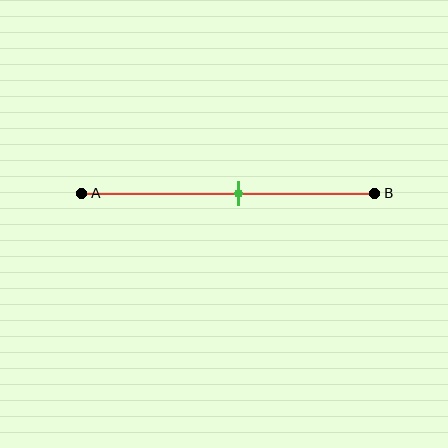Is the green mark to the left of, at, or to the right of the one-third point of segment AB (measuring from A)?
The green mark is to the right of the one-third point of segment AB.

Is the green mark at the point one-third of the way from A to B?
No, the mark is at about 55% from A, not at the 33% one-third point.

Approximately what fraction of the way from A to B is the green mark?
The green mark is approximately 55% of the way from A to B.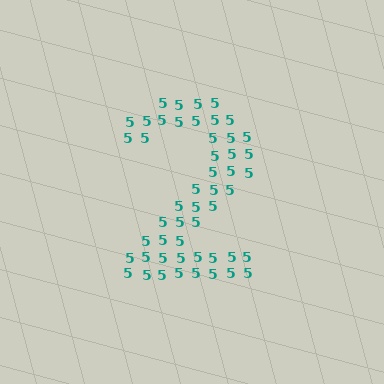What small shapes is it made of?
It is made of small digit 5's.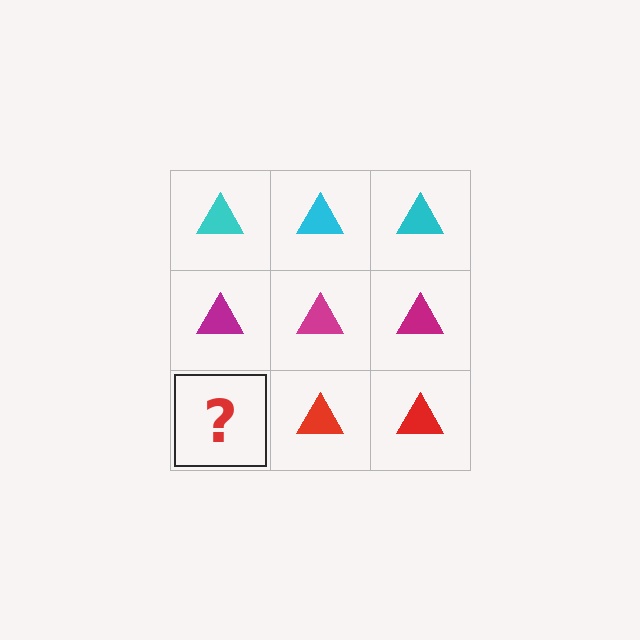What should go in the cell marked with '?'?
The missing cell should contain a red triangle.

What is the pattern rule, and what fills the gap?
The rule is that each row has a consistent color. The gap should be filled with a red triangle.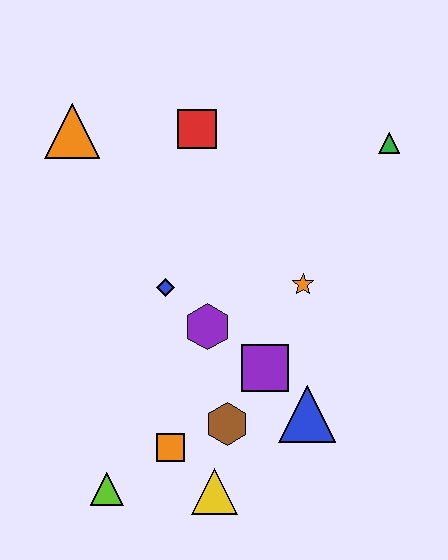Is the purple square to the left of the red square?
No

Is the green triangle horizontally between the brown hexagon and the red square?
No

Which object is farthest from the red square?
The lime triangle is farthest from the red square.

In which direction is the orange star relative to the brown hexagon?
The orange star is above the brown hexagon.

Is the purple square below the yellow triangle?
No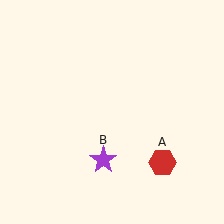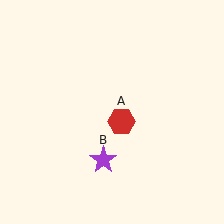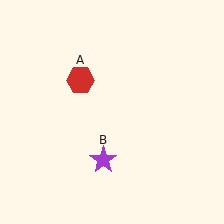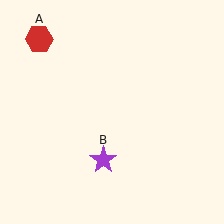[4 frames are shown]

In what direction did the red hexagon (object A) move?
The red hexagon (object A) moved up and to the left.